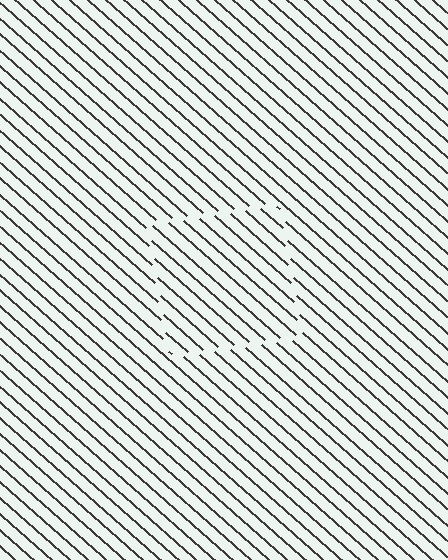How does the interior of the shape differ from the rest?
The interior of the shape contains the same grating, shifted by half a period — the contour is defined by the phase discontinuity where line-ends from the inner and outer gratings abut.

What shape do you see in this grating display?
An illusory square. The interior of the shape contains the same grating, shifted by half a period — the contour is defined by the phase discontinuity where line-ends from the inner and outer gratings abut.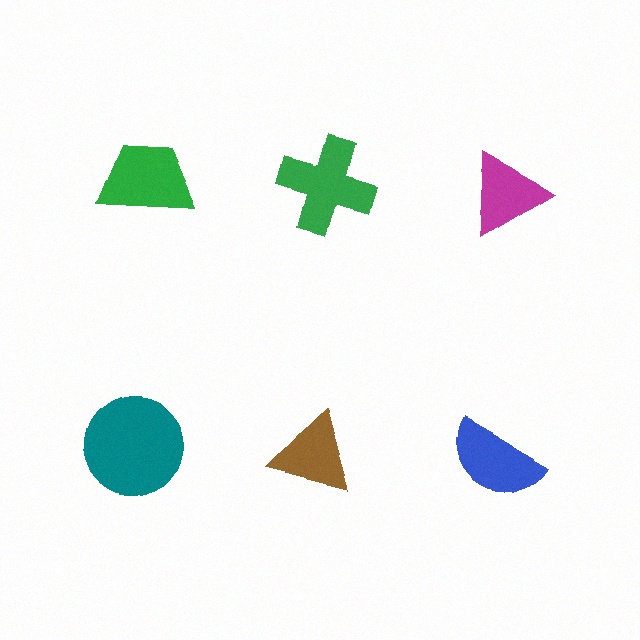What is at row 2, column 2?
A brown triangle.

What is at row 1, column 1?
A green trapezoid.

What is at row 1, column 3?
A magenta triangle.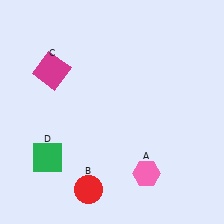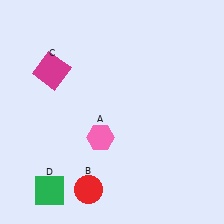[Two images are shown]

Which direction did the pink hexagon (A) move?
The pink hexagon (A) moved left.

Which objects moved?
The objects that moved are: the pink hexagon (A), the green square (D).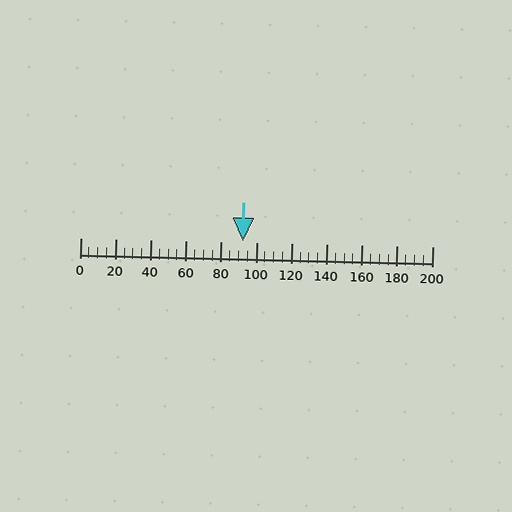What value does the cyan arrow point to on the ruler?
The cyan arrow points to approximately 92.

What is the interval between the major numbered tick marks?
The major tick marks are spaced 20 units apart.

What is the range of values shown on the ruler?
The ruler shows values from 0 to 200.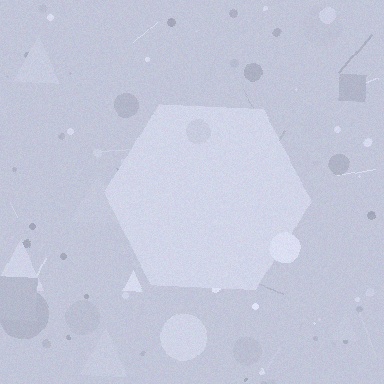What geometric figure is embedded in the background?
A hexagon is embedded in the background.